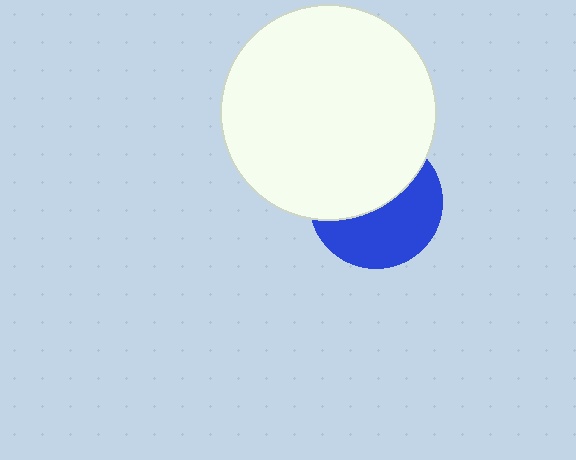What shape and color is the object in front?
The object in front is a white circle.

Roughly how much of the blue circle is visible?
About half of it is visible (roughly 50%).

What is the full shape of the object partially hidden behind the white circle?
The partially hidden object is a blue circle.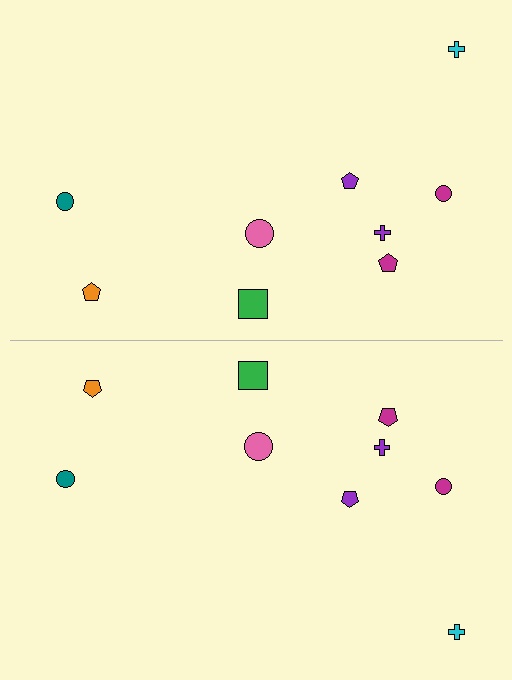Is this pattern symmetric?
Yes, this pattern has bilateral (reflection) symmetry.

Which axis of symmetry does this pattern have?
The pattern has a horizontal axis of symmetry running through the center of the image.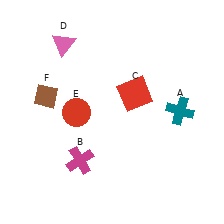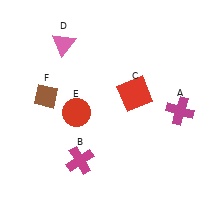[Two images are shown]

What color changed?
The cross (A) changed from teal in Image 1 to magenta in Image 2.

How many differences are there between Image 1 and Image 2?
There is 1 difference between the two images.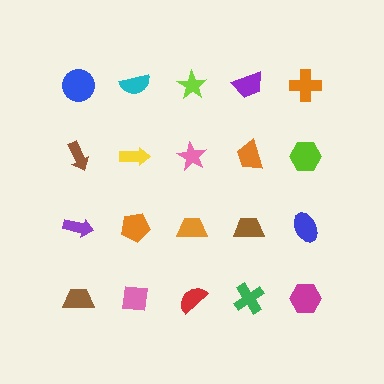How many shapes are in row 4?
5 shapes.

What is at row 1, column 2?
A cyan semicircle.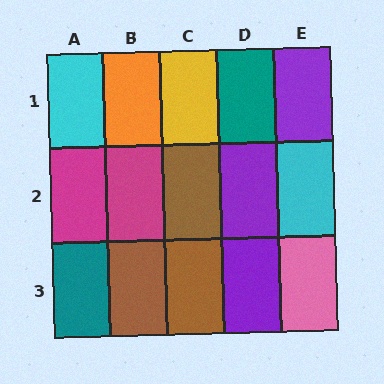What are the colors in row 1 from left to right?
Cyan, orange, yellow, teal, purple.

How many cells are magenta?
2 cells are magenta.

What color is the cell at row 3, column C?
Brown.